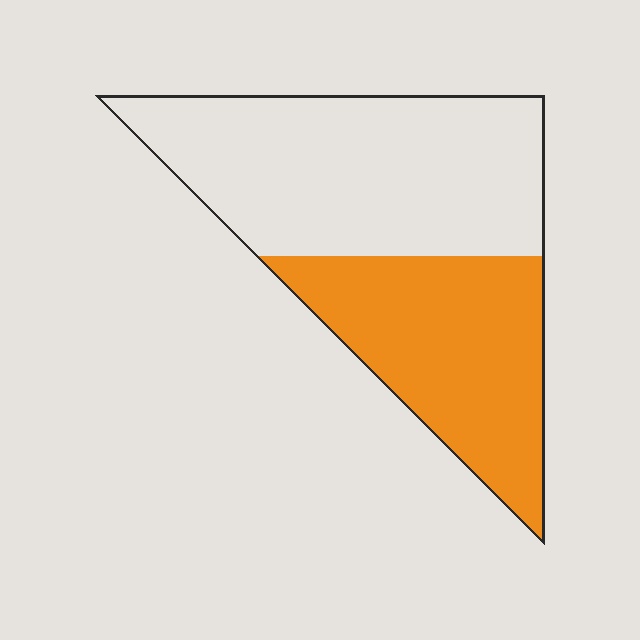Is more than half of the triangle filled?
No.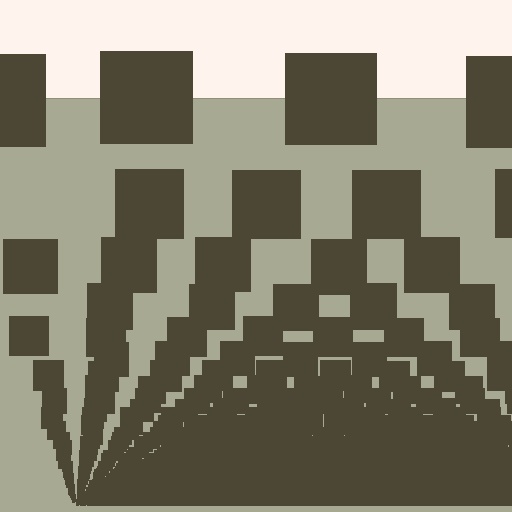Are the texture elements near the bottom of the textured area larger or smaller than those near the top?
Smaller. The gradient is inverted — elements near the bottom are smaller and denser.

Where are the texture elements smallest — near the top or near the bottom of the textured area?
Near the bottom.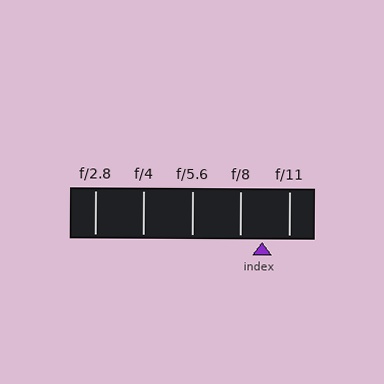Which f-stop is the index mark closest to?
The index mark is closest to f/8.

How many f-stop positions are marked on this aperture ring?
There are 5 f-stop positions marked.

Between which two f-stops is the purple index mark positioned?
The index mark is between f/8 and f/11.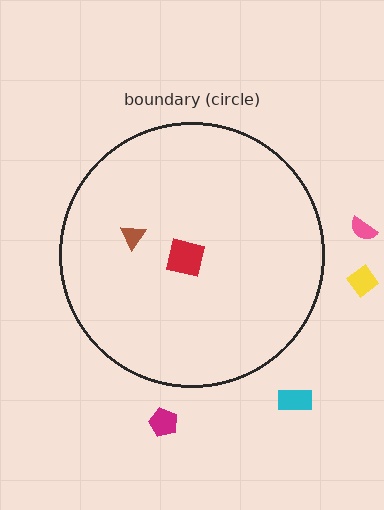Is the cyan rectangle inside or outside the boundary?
Outside.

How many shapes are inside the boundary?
2 inside, 4 outside.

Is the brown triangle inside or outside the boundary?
Inside.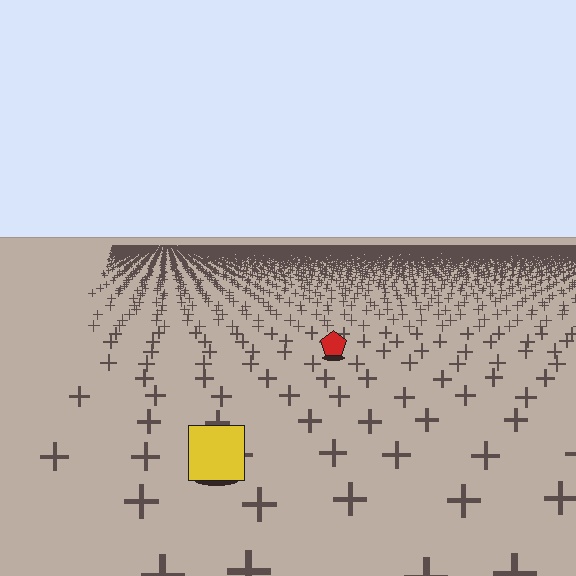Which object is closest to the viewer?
The yellow square is closest. The texture marks near it are larger and more spread out.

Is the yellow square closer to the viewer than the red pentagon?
Yes. The yellow square is closer — you can tell from the texture gradient: the ground texture is coarser near it.